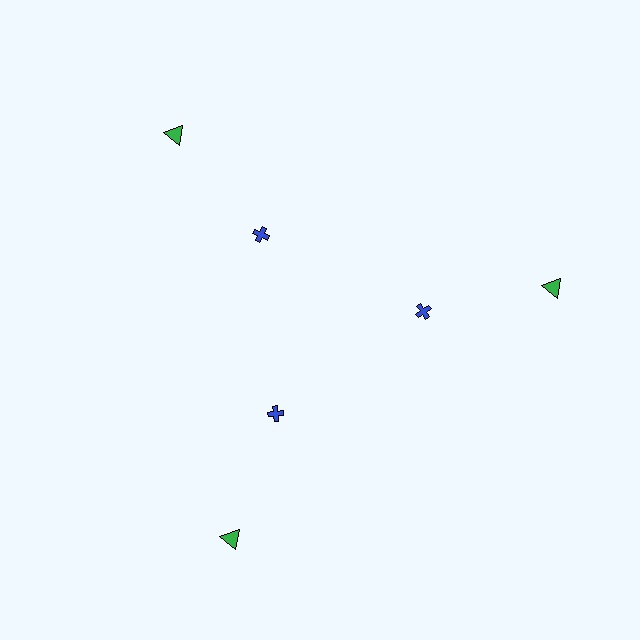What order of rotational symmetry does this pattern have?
This pattern has 3-fold rotational symmetry.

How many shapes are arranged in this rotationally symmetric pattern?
There are 6 shapes, arranged in 3 groups of 2.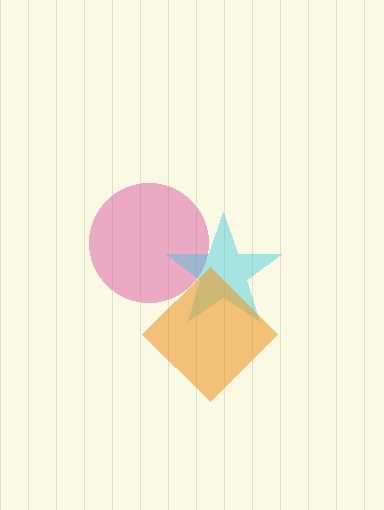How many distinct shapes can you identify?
There are 3 distinct shapes: a pink circle, a cyan star, an orange diamond.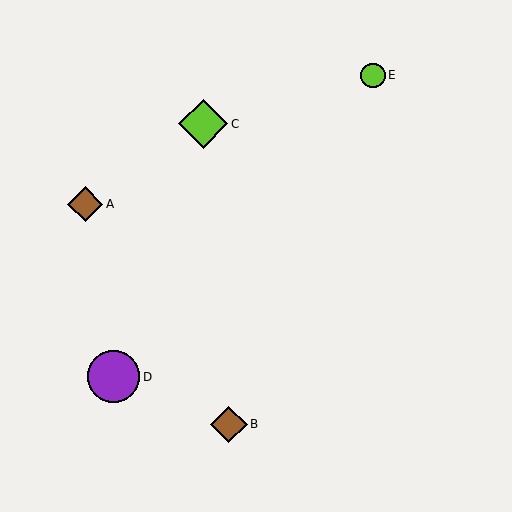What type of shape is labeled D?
Shape D is a purple circle.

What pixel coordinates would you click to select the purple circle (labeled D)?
Click at (113, 377) to select the purple circle D.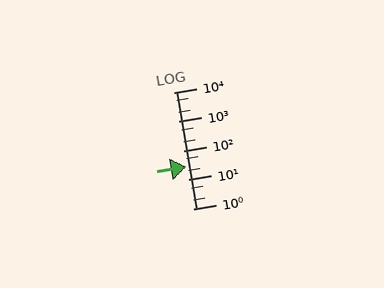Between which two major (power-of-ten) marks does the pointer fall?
The pointer is between 10 and 100.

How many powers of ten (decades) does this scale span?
The scale spans 4 decades, from 1 to 10000.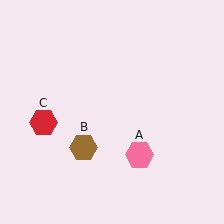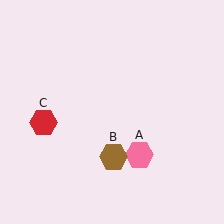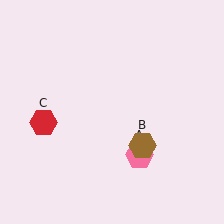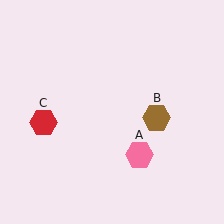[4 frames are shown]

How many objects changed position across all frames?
1 object changed position: brown hexagon (object B).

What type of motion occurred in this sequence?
The brown hexagon (object B) rotated counterclockwise around the center of the scene.